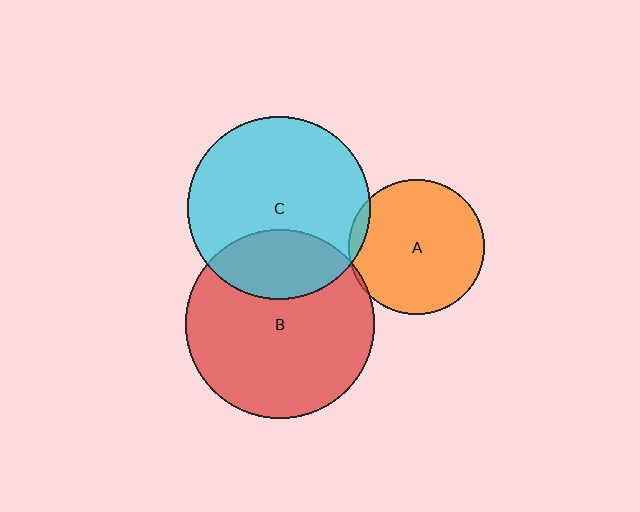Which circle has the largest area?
Circle B (red).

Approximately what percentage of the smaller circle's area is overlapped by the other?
Approximately 5%.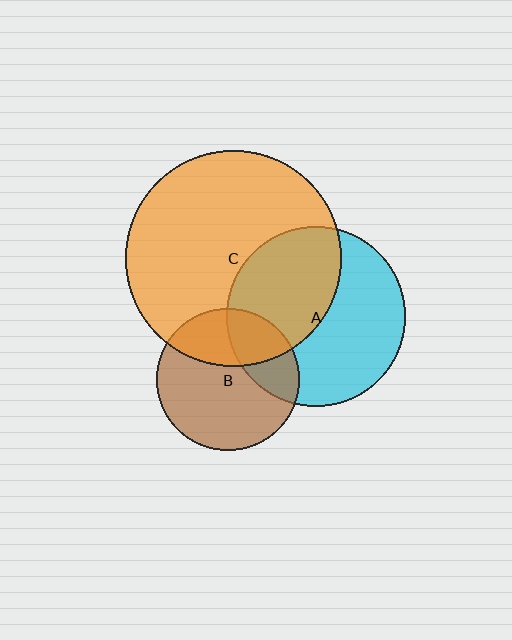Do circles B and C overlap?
Yes.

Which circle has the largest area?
Circle C (orange).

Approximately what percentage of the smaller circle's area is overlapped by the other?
Approximately 30%.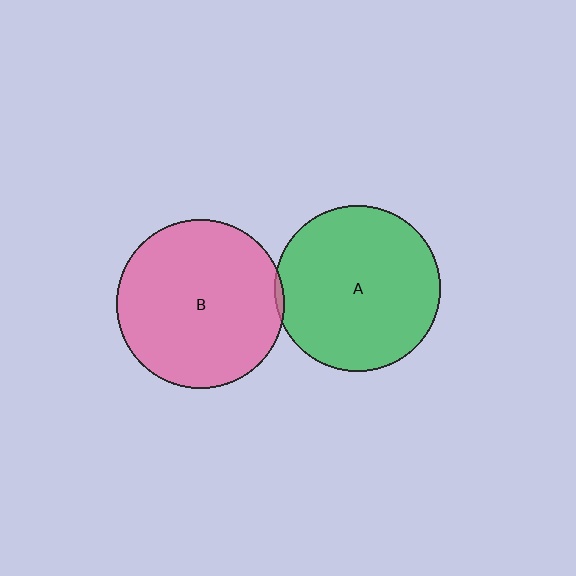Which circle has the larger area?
Circle B (pink).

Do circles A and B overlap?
Yes.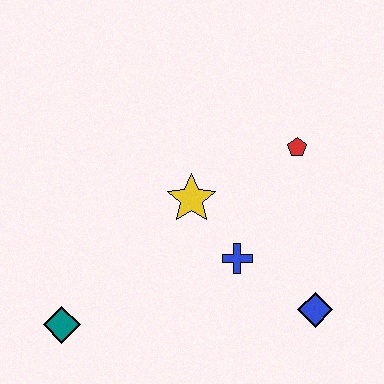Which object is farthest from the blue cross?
The teal diamond is farthest from the blue cross.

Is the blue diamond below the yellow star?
Yes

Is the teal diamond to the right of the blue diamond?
No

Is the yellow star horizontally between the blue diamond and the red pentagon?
No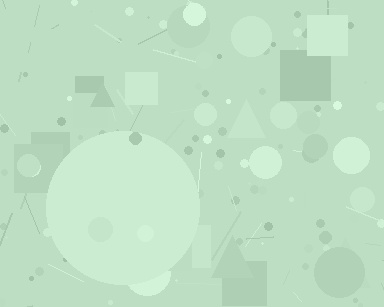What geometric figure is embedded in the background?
A circle is embedded in the background.